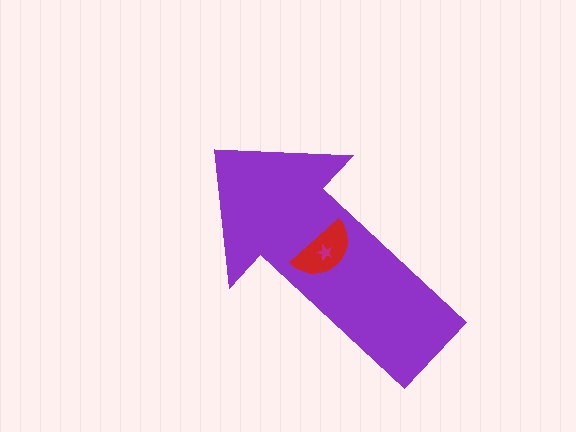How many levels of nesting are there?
3.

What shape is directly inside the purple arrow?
The red semicircle.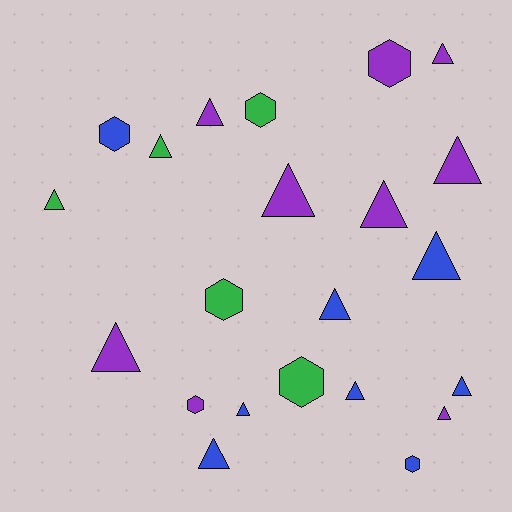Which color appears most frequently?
Purple, with 9 objects.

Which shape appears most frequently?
Triangle, with 15 objects.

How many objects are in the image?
There are 22 objects.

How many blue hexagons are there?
There are 2 blue hexagons.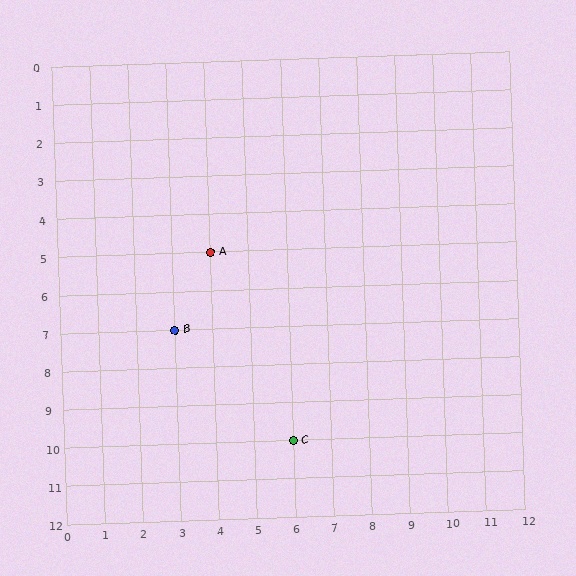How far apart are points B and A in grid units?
Points B and A are 1 column and 2 rows apart (about 2.2 grid units diagonally).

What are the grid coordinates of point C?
Point C is at grid coordinates (6, 10).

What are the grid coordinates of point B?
Point B is at grid coordinates (3, 7).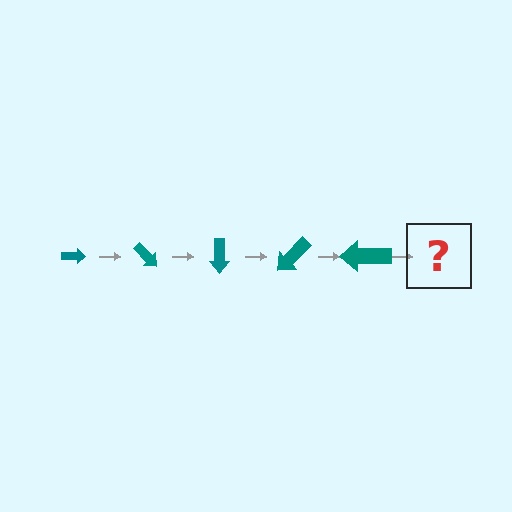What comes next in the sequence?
The next element should be an arrow, larger than the previous one and rotated 225 degrees from the start.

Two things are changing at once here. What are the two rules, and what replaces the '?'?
The two rules are that the arrow grows larger each step and it rotates 45 degrees each step. The '?' should be an arrow, larger than the previous one and rotated 225 degrees from the start.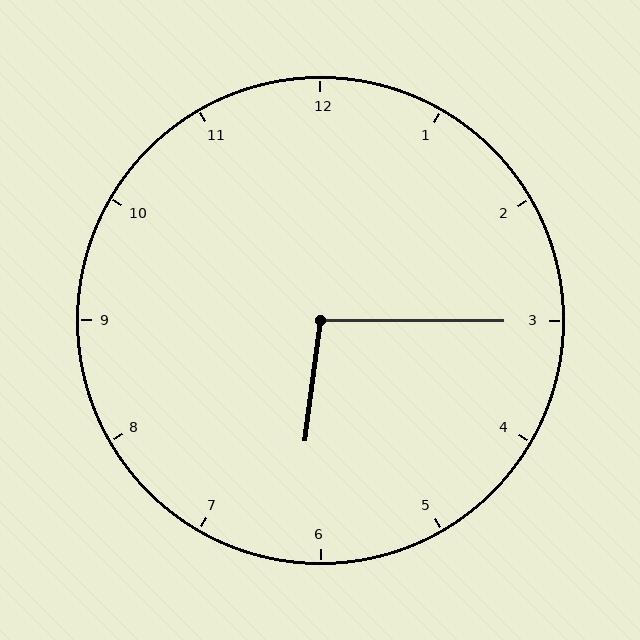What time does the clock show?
6:15.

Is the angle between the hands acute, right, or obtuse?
It is obtuse.